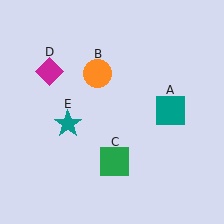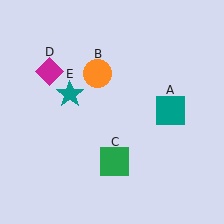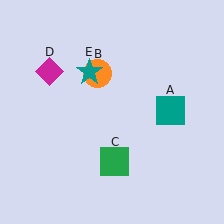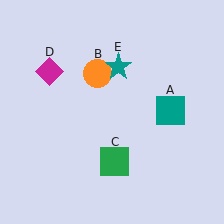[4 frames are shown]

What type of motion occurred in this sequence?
The teal star (object E) rotated clockwise around the center of the scene.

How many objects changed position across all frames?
1 object changed position: teal star (object E).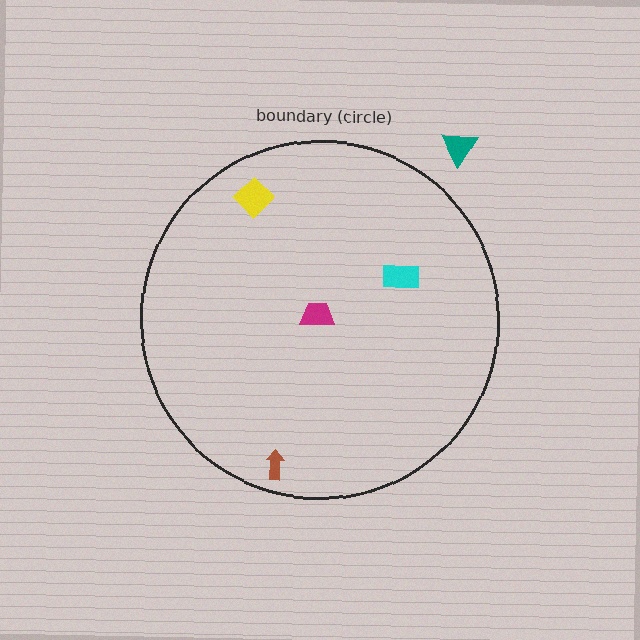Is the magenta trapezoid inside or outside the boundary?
Inside.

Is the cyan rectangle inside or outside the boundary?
Inside.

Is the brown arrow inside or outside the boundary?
Inside.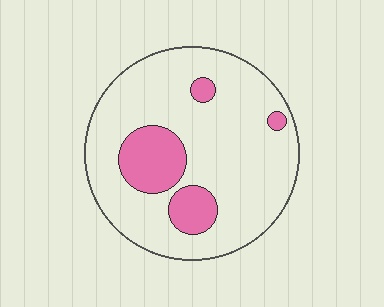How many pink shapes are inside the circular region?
4.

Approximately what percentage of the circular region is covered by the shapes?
Approximately 20%.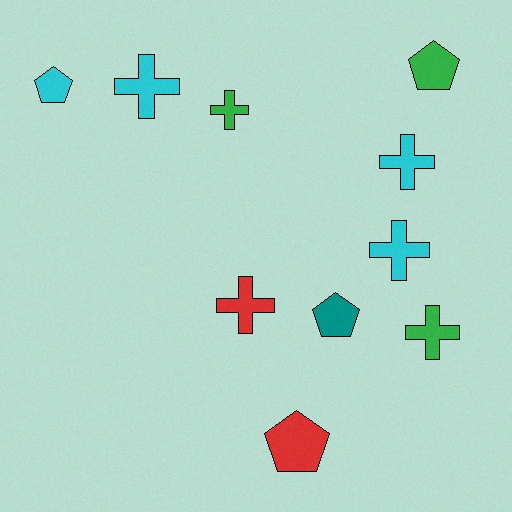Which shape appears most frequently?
Cross, with 6 objects.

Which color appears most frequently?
Cyan, with 4 objects.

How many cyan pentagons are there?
There is 1 cyan pentagon.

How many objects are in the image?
There are 10 objects.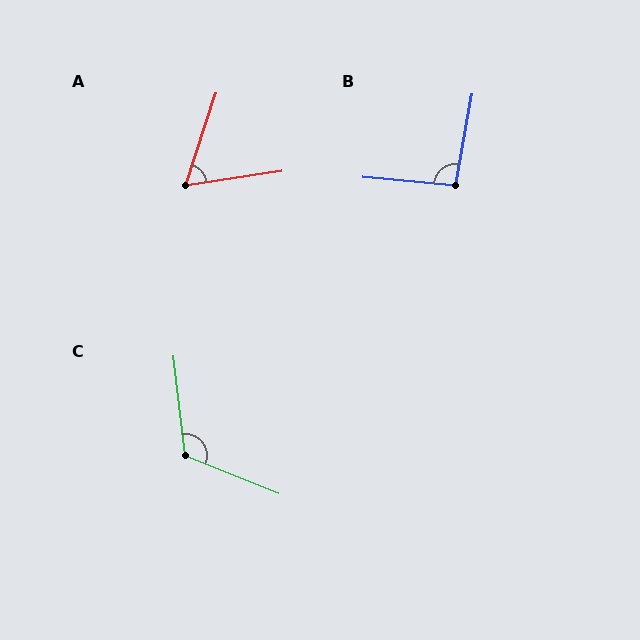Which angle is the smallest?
A, at approximately 63 degrees.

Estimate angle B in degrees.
Approximately 95 degrees.